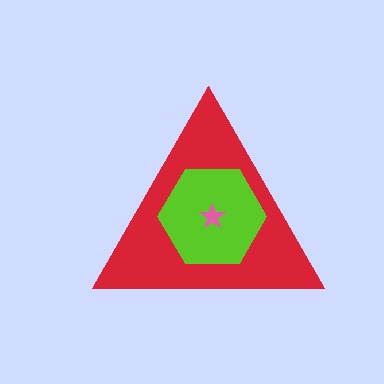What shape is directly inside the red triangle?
The lime hexagon.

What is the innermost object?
The pink star.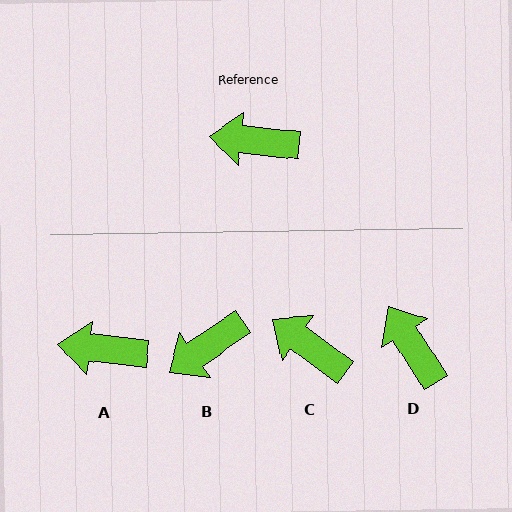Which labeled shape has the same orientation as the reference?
A.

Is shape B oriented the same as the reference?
No, it is off by about 41 degrees.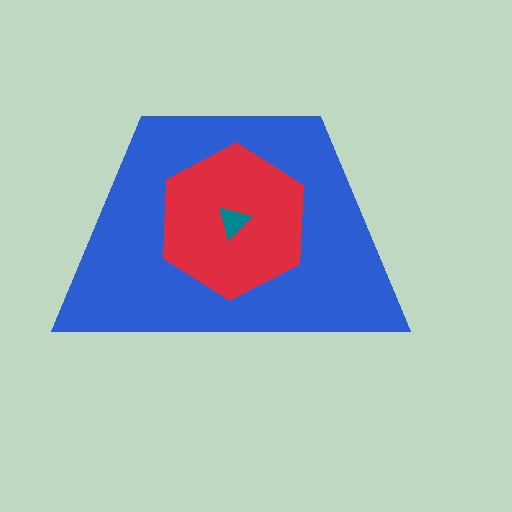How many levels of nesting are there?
3.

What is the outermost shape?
The blue trapezoid.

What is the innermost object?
The teal triangle.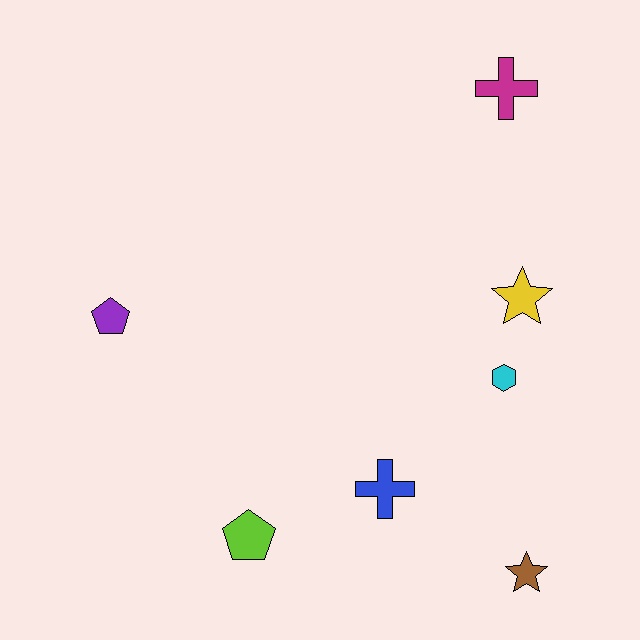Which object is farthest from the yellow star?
The purple pentagon is farthest from the yellow star.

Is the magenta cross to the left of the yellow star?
Yes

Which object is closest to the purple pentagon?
The lime pentagon is closest to the purple pentagon.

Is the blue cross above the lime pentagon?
Yes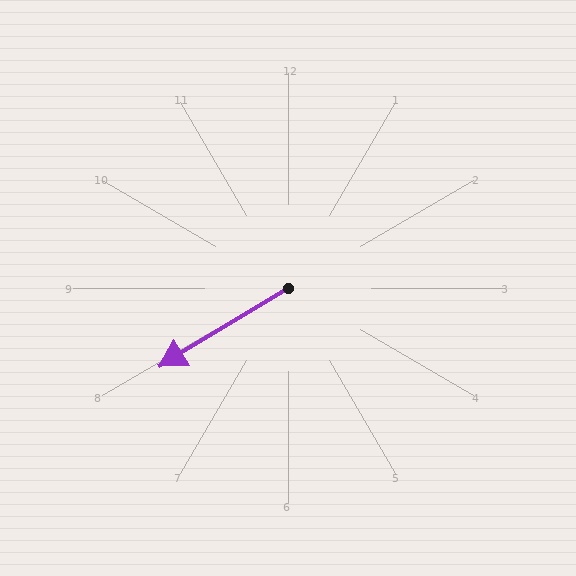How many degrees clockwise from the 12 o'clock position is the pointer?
Approximately 239 degrees.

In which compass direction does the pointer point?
Southwest.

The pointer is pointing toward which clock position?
Roughly 8 o'clock.